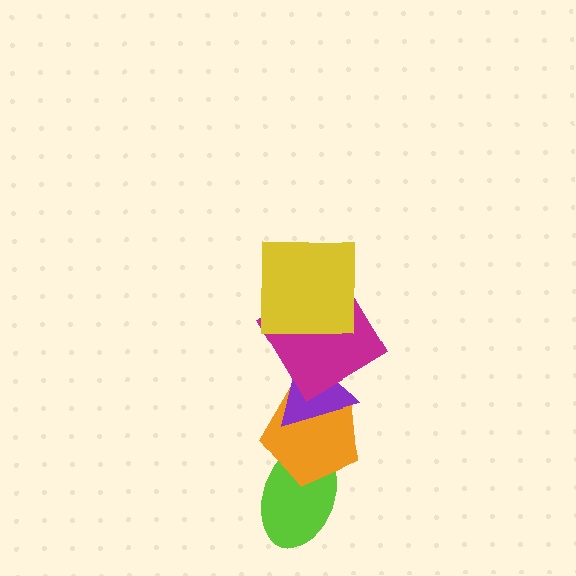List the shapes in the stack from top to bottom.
From top to bottom: the yellow square, the magenta diamond, the purple triangle, the orange pentagon, the lime ellipse.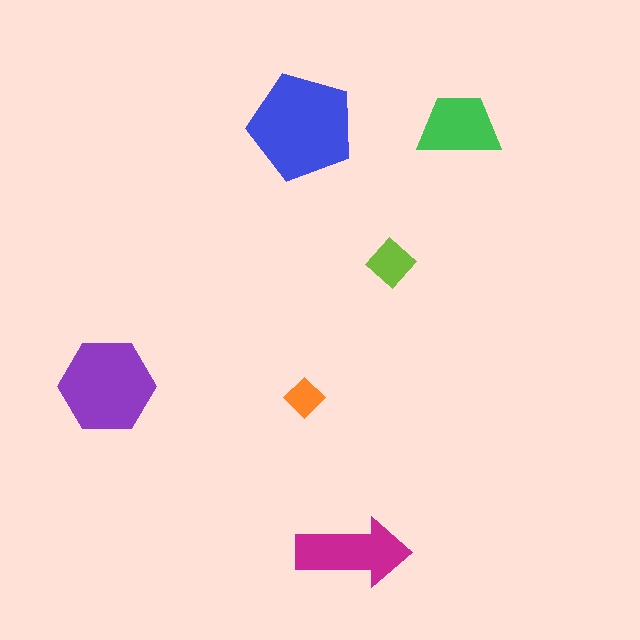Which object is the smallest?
The orange diamond.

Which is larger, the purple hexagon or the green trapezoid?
The purple hexagon.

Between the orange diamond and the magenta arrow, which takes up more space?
The magenta arrow.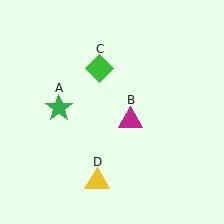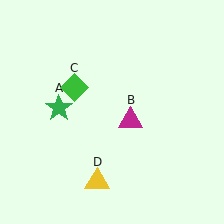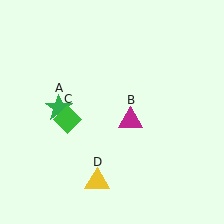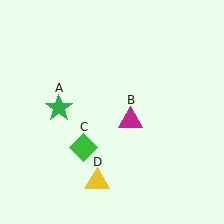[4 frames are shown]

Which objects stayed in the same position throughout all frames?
Green star (object A) and magenta triangle (object B) and yellow triangle (object D) remained stationary.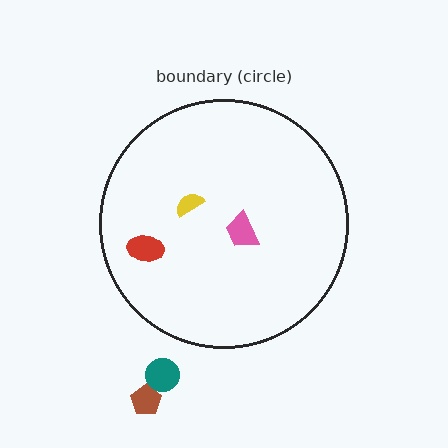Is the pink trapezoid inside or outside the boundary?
Inside.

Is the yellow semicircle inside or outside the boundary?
Inside.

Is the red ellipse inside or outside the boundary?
Inside.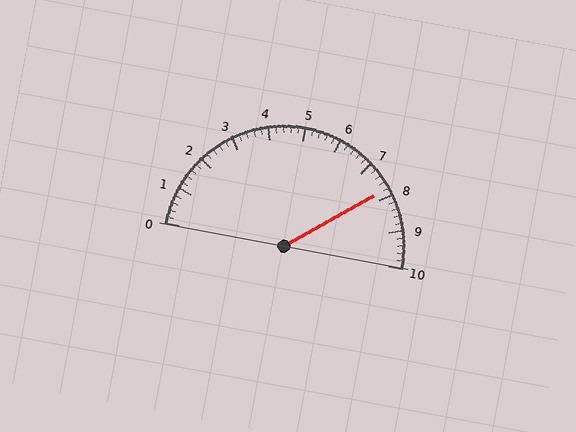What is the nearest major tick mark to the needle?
The nearest major tick mark is 8.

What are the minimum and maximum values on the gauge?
The gauge ranges from 0 to 10.